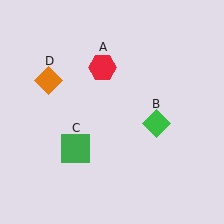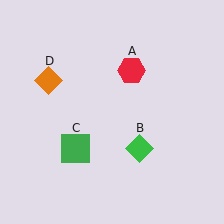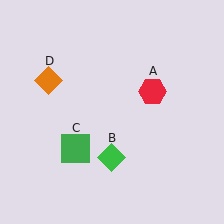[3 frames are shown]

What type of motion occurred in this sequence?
The red hexagon (object A), green diamond (object B) rotated clockwise around the center of the scene.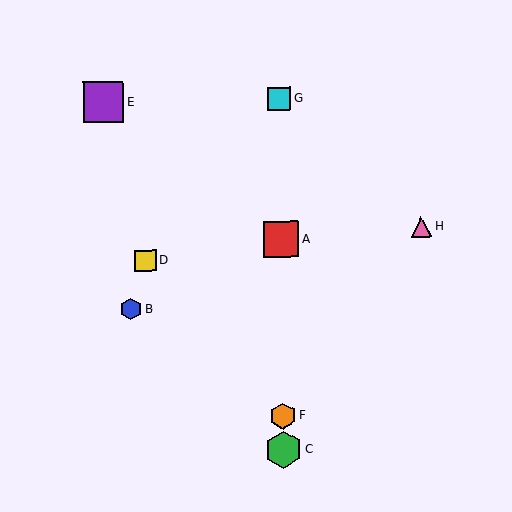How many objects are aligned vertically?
4 objects (A, C, F, G) are aligned vertically.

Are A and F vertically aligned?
Yes, both are at x≈281.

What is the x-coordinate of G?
Object G is at x≈279.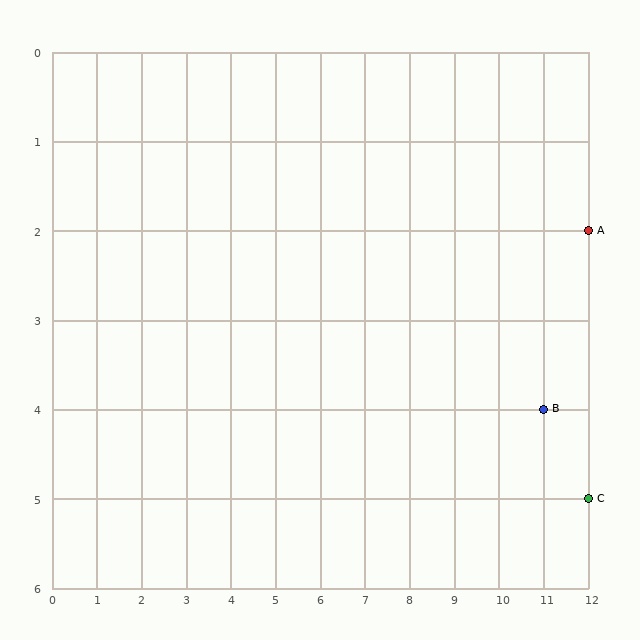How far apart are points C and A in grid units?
Points C and A are 3 rows apart.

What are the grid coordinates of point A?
Point A is at grid coordinates (12, 2).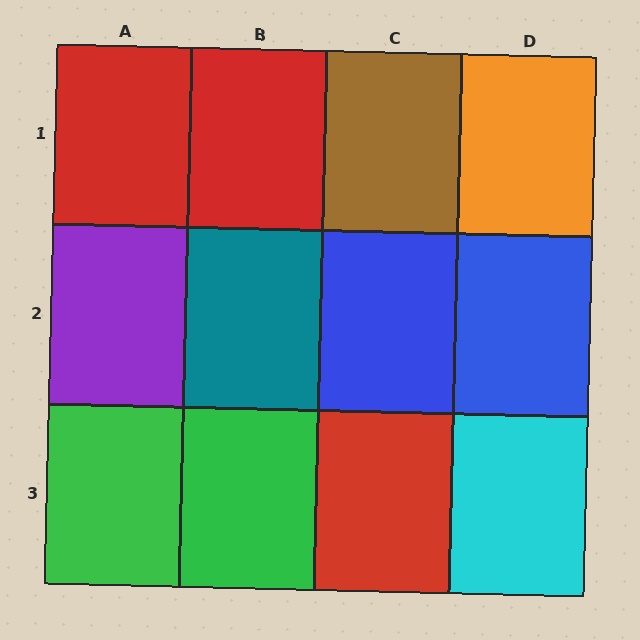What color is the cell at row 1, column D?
Orange.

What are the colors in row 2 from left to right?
Purple, teal, blue, blue.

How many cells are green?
2 cells are green.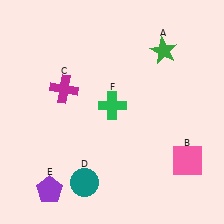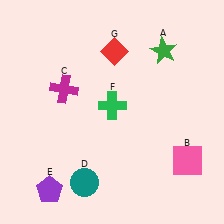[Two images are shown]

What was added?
A red diamond (G) was added in Image 2.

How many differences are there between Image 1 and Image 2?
There is 1 difference between the two images.